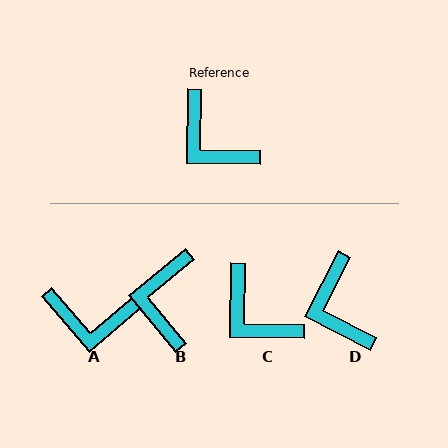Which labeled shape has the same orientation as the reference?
C.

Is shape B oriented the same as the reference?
No, it is off by about 50 degrees.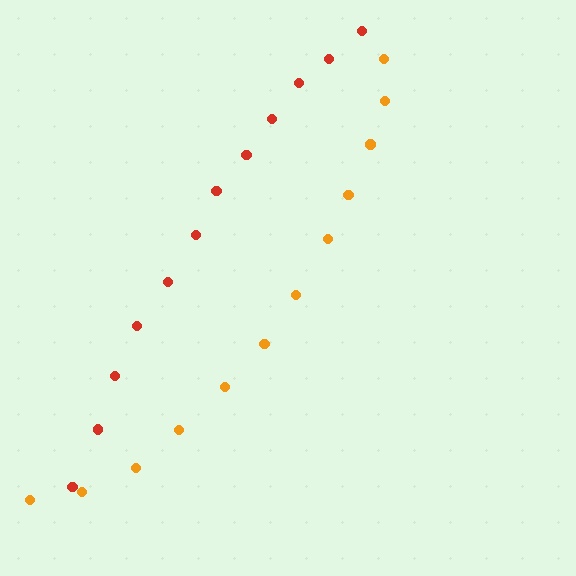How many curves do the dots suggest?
There are 2 distinct paths.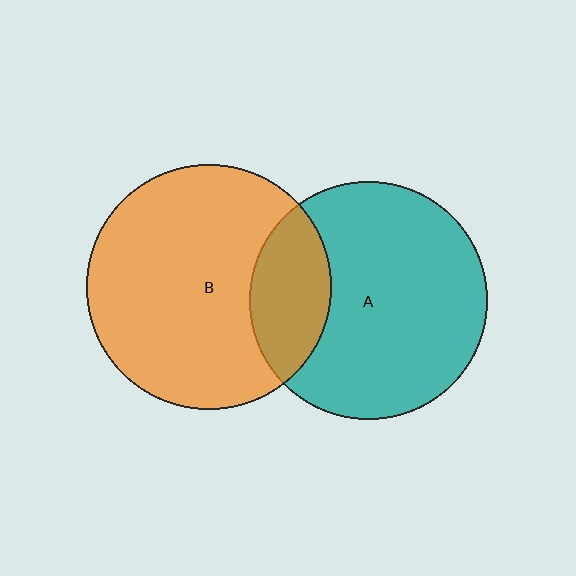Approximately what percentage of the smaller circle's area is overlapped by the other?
Approximately 25%.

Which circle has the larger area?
Circle B (orange).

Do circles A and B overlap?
Yes.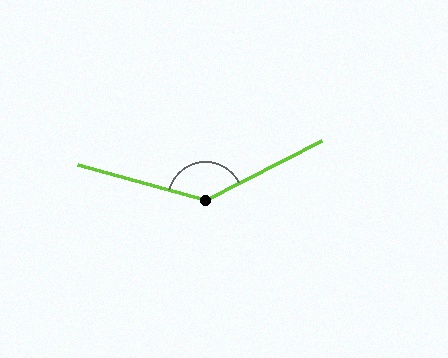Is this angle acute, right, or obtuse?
It is obtuse.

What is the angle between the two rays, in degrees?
Approximately 138 degrees.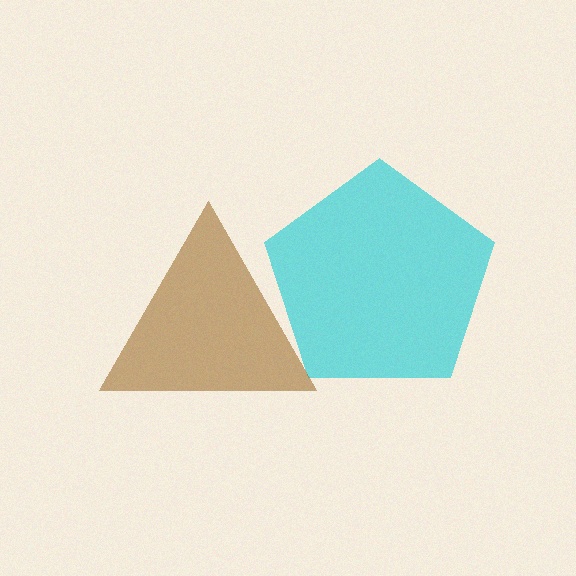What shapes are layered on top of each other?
The layered shapes are: a cyan pentagon, a brown triangle.